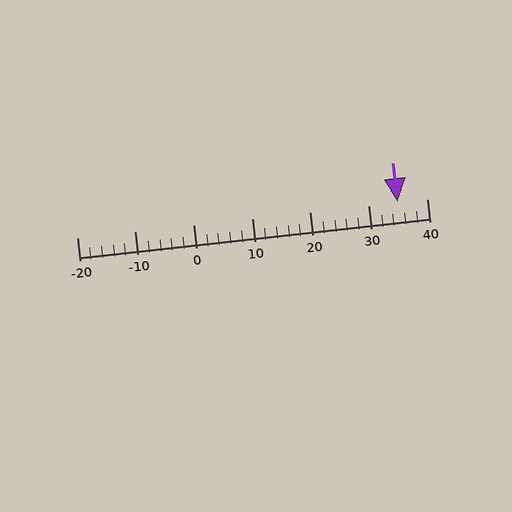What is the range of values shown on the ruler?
The ruler shows values from -20 to 40.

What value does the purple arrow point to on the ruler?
The purple arrow points to approximately 35.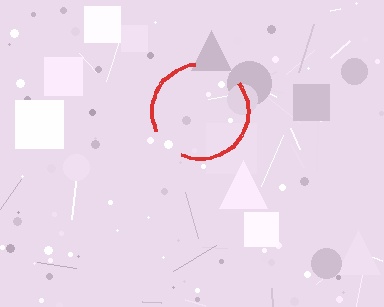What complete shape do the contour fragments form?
The contour fragments form a circle.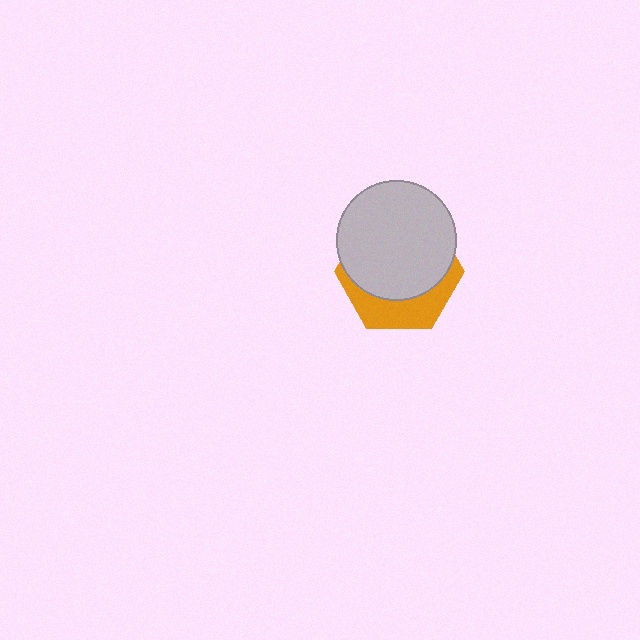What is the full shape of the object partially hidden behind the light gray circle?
The partially hidden object is an orange hexagon.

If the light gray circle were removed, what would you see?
You would see the complete orange hexagon.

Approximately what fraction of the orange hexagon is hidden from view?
Roughly 67% of the orange hexagon is hidden behind the light gray circle.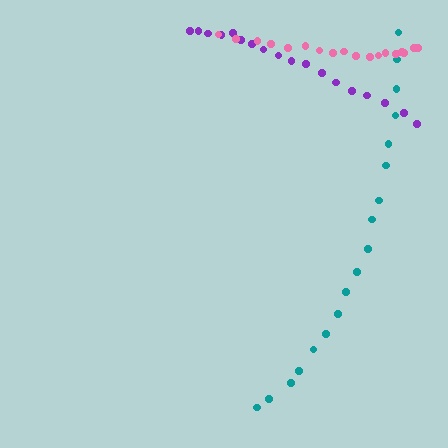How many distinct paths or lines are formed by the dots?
There are 3 distinct paths.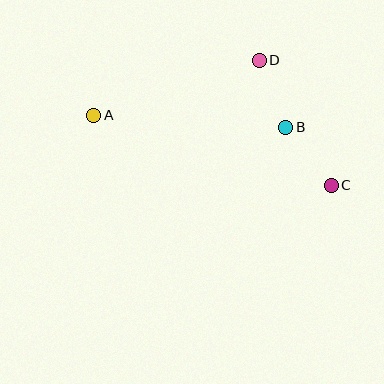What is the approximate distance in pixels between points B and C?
The distance between B and C is approximately 74 pixels.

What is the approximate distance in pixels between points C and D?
The distance between C and D is approximately 144 pixels.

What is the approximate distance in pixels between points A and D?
The distance between A and D is approximately 175 pixels.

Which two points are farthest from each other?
Points A and C are farthest from each other.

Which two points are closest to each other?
Points B and D are closest to each other.